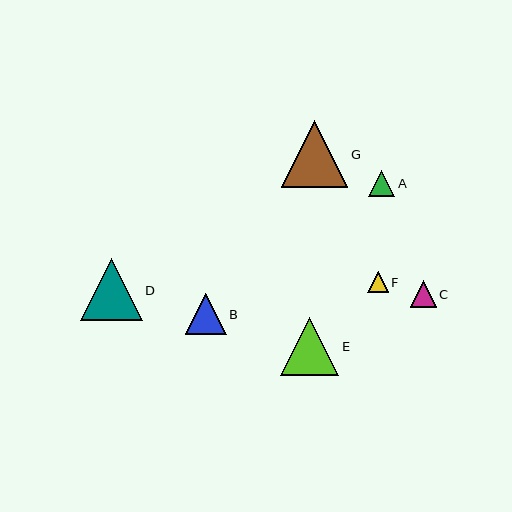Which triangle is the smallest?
Triangle F is the smallest with a size of approximately 20 pixels.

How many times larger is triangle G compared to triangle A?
Triangle G is approximately 2.6 times the size of triangle A.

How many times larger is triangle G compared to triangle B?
Triangle G is approximately 1.6 times the size of triangle B.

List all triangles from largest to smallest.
From largest to smallest: G, D, E, B, C, A, F.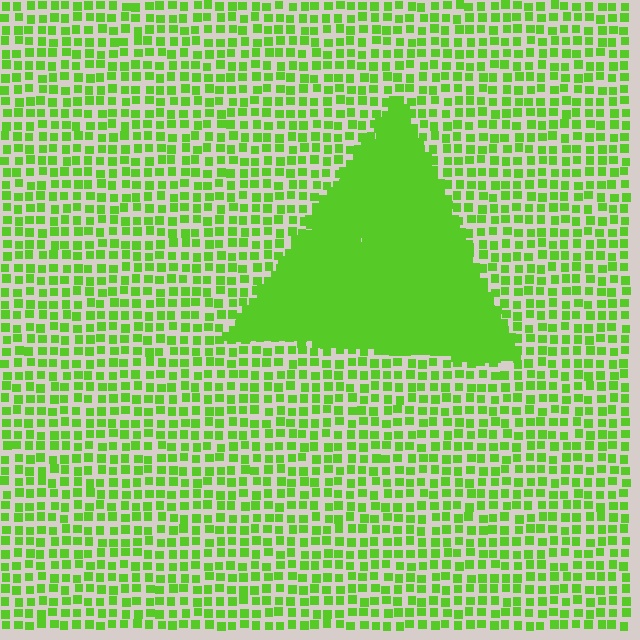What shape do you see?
I see a triangle.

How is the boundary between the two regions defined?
The boundary is defined by a change in element density (approximately 2.9x ratio). All elements are the same color, size, and shape.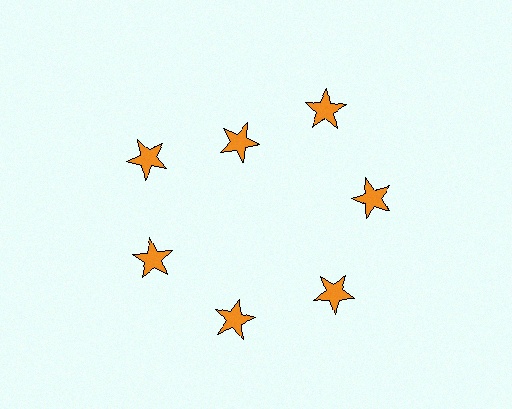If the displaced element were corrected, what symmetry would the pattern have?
It would have 7-fold rotational symmetry — the pattern would map onto itself every 51 degrees.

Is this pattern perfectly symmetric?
No. The 7 orange stars are arranged in a ring, but one element near the 12 o'clock position is pulled inward toward the center, breaking the 7-fold rotational symmetry.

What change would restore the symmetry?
The symmetry would be restored by moving it outward, back onto the ring so that all 7 stars sit at equal angles and equal distance from the center.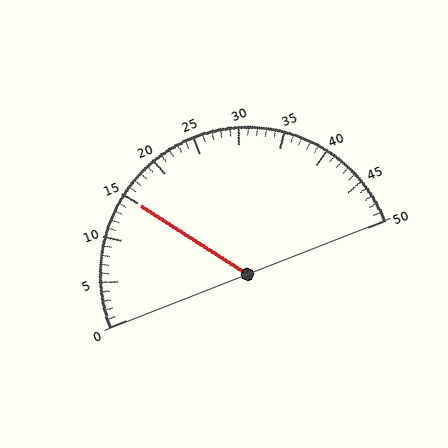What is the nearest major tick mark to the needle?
The nearest major tick mark is 15.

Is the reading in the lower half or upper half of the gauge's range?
The reading is in the lower half of the range (0 to 50).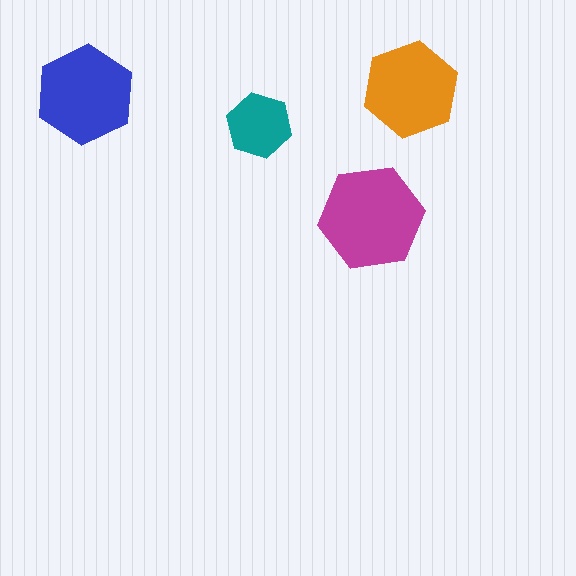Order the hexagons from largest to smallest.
the magenta one, the blue one, the orange one, the teal one.